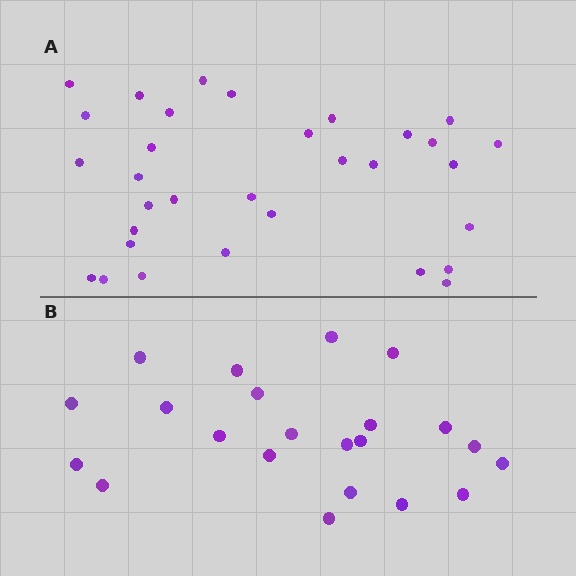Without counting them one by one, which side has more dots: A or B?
Region A (the top region) has more dots.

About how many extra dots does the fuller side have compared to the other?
Region A has roughly 10 or so more dots than region B.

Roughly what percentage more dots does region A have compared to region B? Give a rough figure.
About 45% more.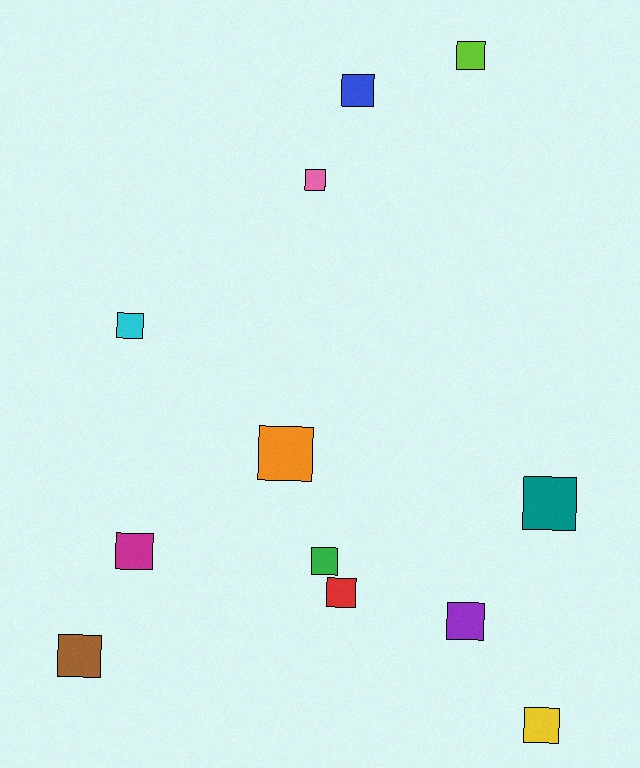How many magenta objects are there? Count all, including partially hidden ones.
There is 1 magenta object.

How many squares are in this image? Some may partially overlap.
There are 12 squares.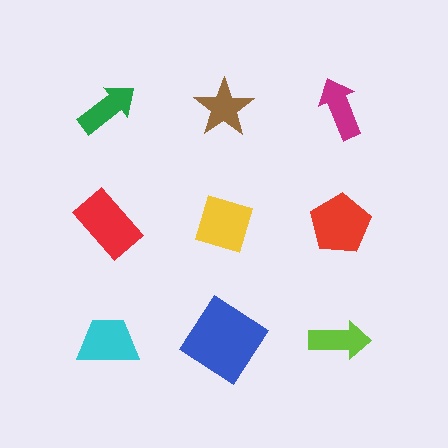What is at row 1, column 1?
A green arrow.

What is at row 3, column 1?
A cyan trapezoid.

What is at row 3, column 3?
A lime arrow.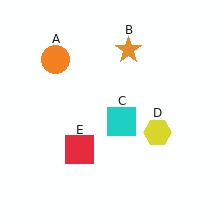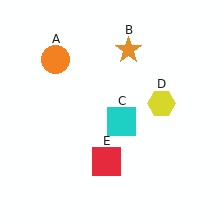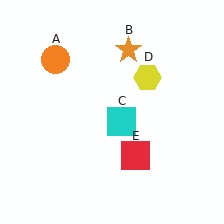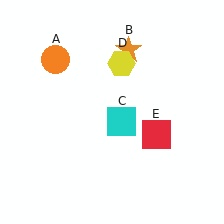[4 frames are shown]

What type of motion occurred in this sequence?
The yellow hexagon (object D), red square (object E) rotated counterclockwise around the center of the scene.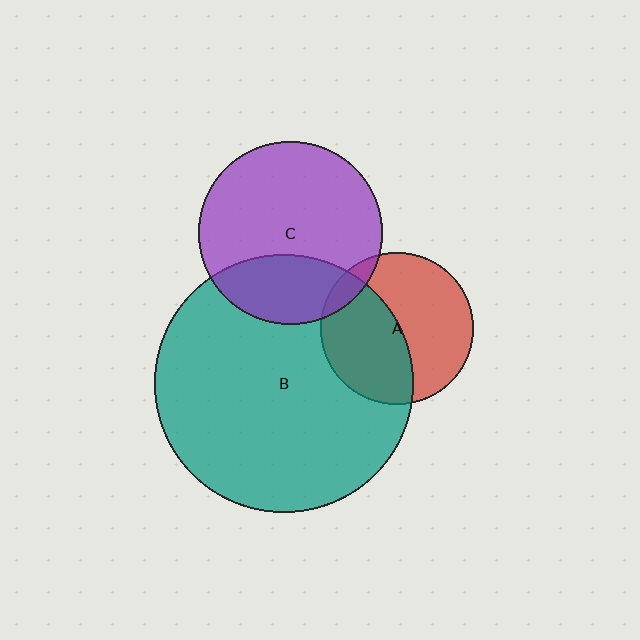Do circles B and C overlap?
Yes.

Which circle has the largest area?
Circle B (teal).